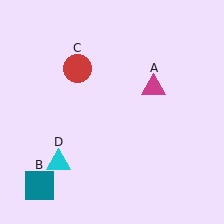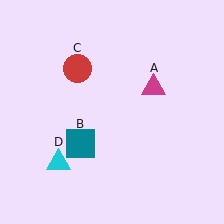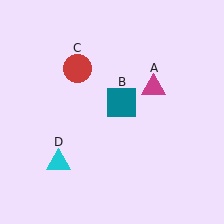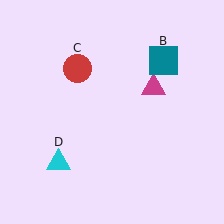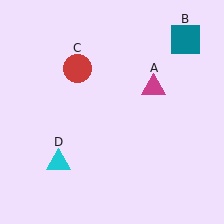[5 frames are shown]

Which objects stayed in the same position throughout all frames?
Magenta triangle (object A) and red circle (object C) and cyan triangle (object D) remained stationary.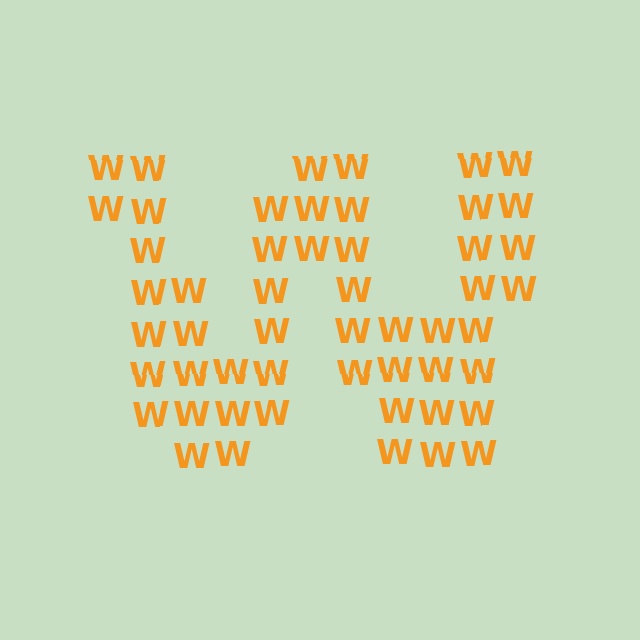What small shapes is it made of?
It is made of small letter W's.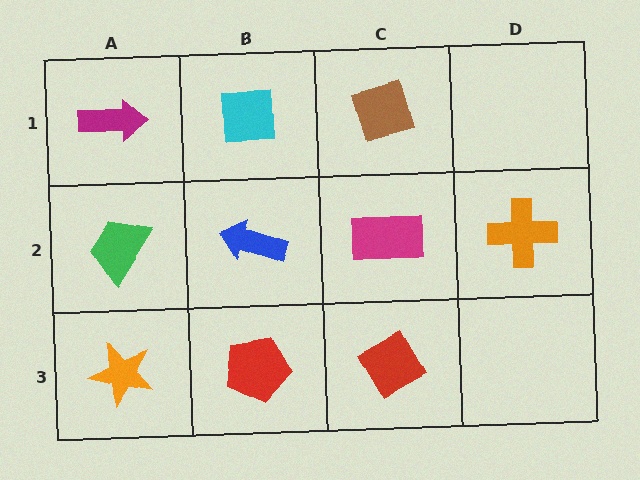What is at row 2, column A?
A green trapezoid.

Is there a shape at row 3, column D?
No, that cell is empty.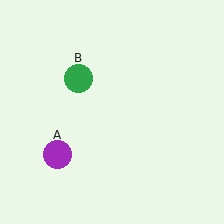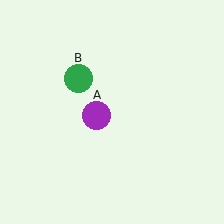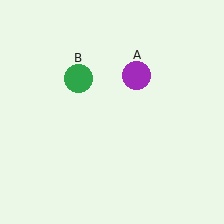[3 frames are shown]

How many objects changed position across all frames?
1 object changed position: purple circle (object A).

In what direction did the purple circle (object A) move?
The purple circle (object A) moved up and to the right.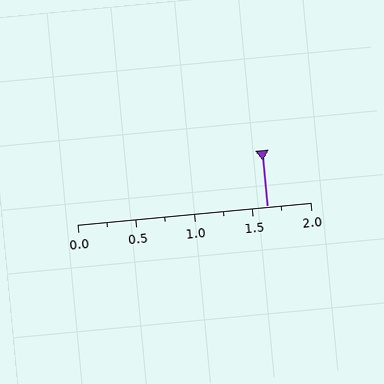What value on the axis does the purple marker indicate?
The marker indicates approximately 1.62.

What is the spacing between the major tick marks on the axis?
The major ticks are spaced 0.5 apart.